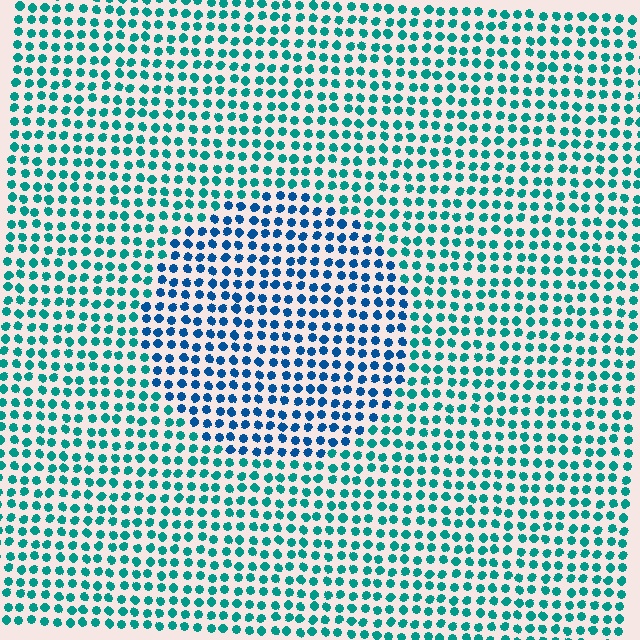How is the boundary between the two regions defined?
The boundary is defined purely by a slight shift in hue (about 35 degrees). Spacing, size, and orientation are identical on both sides.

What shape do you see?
I see a circle.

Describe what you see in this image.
The image is filled with small teal elements in a uniform arrangement. A circle-shaped region is visible where the elements are tinted to a slightly different hue, forming a subtle color boundary.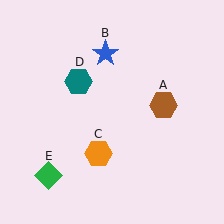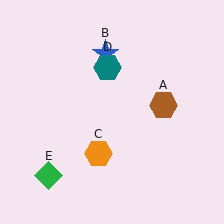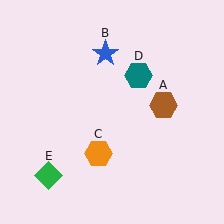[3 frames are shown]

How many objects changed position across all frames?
1 object changed position: teal hexagon (object D).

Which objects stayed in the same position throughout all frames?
Brown hexagon (object A) and blue star (object B) and orange hexagon (object C) and green diamond (object E) remained stationary.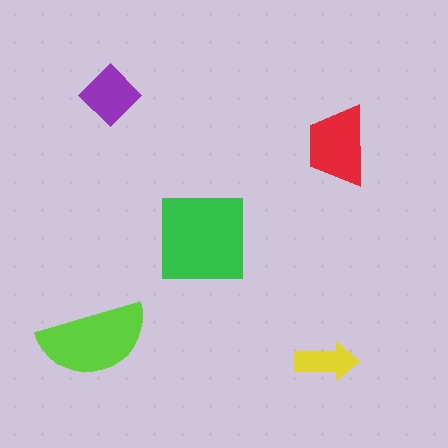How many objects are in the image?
There are 5 objects in the image.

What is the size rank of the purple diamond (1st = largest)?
4th.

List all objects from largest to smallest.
The green square, the lime semicircle, the red trapezoid, the purple diamond, the yellow arrow.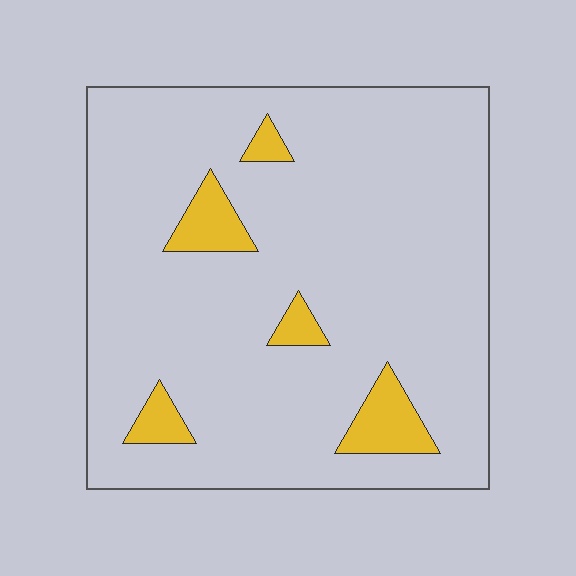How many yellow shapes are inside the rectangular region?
5.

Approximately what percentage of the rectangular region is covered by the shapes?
Approximately 10%.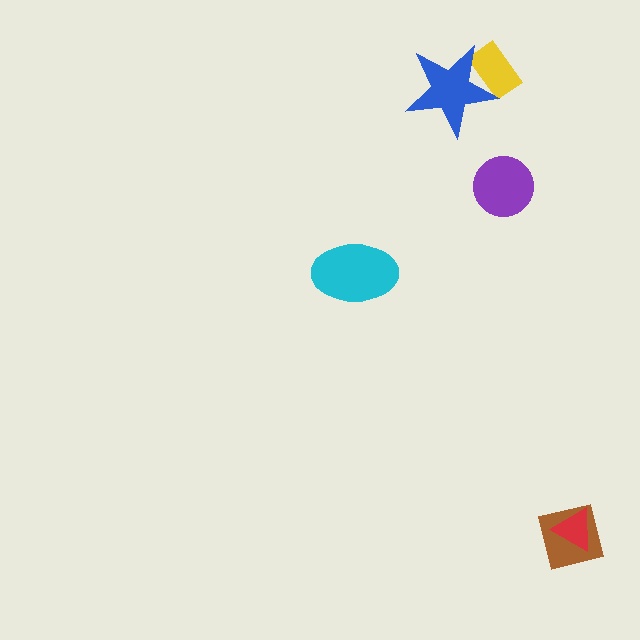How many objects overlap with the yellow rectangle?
1 object overlaps with the yellow rectangle.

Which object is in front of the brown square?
The red triangle is in front of the brown square.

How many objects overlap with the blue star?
1 object overlaps with the blue star.